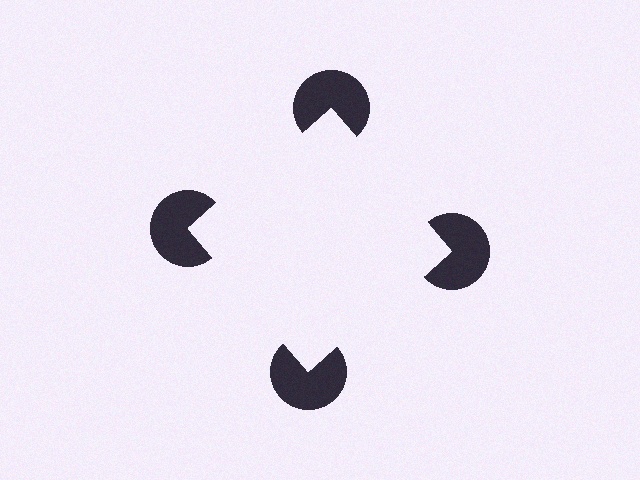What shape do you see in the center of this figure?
An illusory square — its edges are inferred from the aligned wedge cuts in the pac-man discs, not physically drawn.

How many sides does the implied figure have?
4 sides.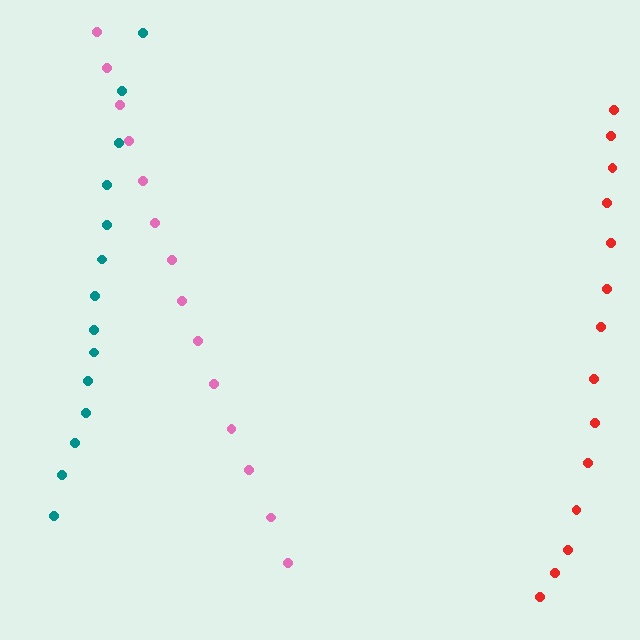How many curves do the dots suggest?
There are 3 distinct paths.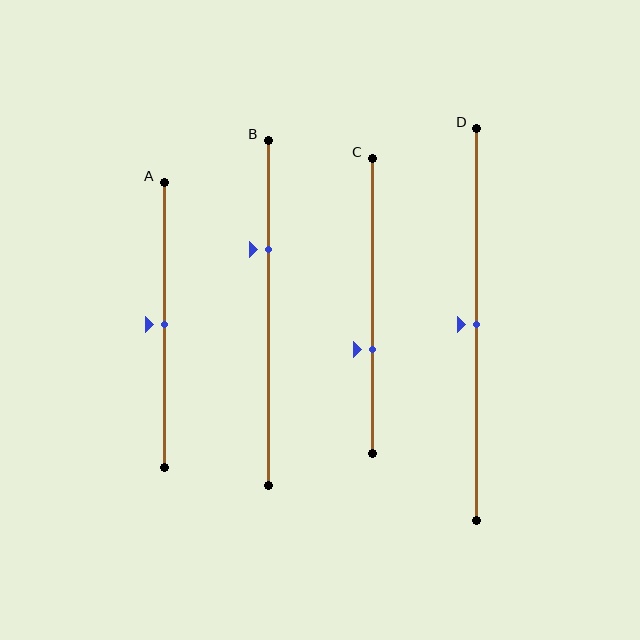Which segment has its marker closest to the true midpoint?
Segment A has its marker closest to the true midpoint.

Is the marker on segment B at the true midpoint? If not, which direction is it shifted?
No, the marker on segment B is shifted upward by about 19% of the segment length.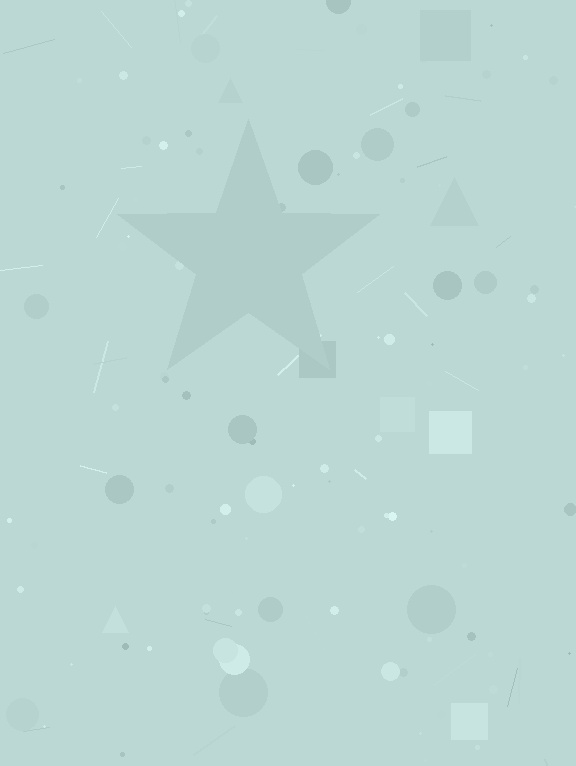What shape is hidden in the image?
A star is hidden in the image.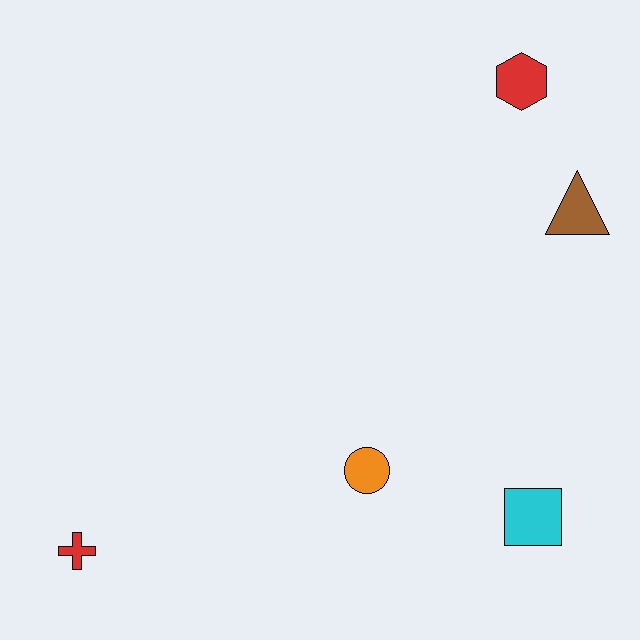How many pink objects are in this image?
There are no pink objects.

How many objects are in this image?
There are 5 objects.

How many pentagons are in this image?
There are no pentagons.